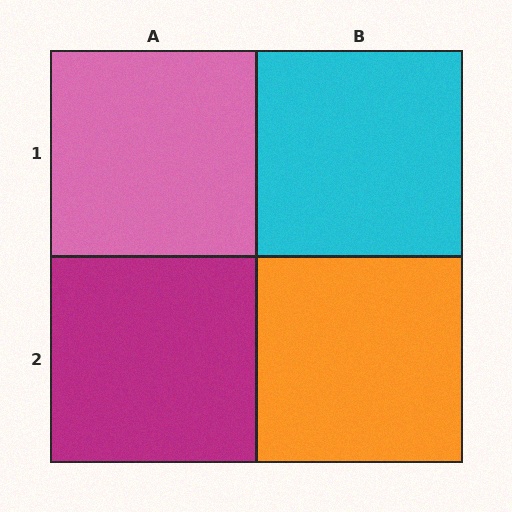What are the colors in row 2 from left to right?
Magenta, orange.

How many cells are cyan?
1 cell is cyan.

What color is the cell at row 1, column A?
Pink.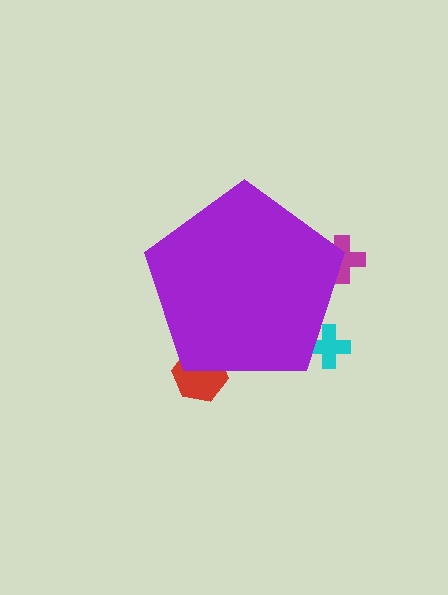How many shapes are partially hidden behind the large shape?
3 shapes are partially hidden.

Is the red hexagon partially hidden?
Yes, the red hexagon is partially hidden behind the purple pentagon.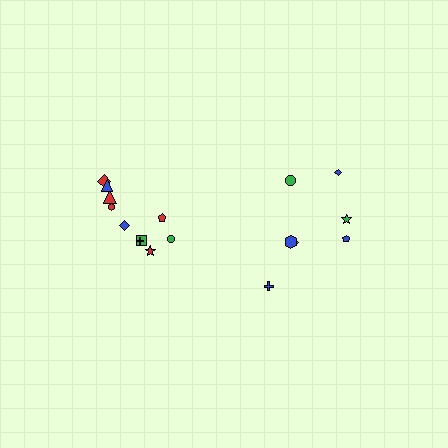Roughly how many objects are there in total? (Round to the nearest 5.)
Roughly 15 objects in total.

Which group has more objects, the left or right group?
The left group.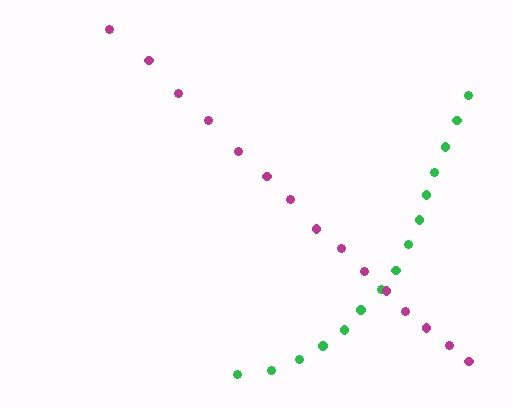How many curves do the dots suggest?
There are 2 distinct paths.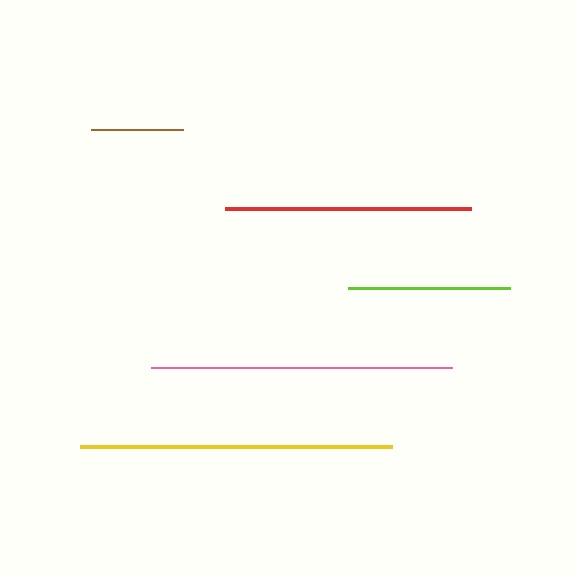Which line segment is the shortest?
The brown line is the shortest at approximately 92 pixels.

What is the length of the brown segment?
The brown segment is approximately 92 pixels long.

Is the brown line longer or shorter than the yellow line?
The yellow line is longer than the brown line.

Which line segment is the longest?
The yellow line is the longest at approximately 312 pixels.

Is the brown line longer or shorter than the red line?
The red line is longer than the brown line.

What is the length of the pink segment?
The pink segment is approximately 301 pixels long.